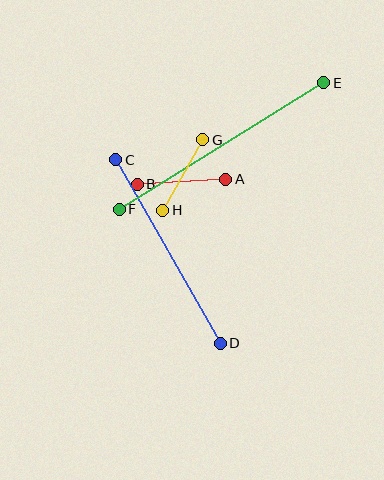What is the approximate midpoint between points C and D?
The midpoint is at approximately (168, 252) pixels.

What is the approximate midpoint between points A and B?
The midpoint is at approximately (181, 182) pixels.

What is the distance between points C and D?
The distance is approximately 211 pixels.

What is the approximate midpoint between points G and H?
The midpoint is at approximately (183, 175) pixels.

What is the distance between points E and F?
The distance is approximately 241 pixels.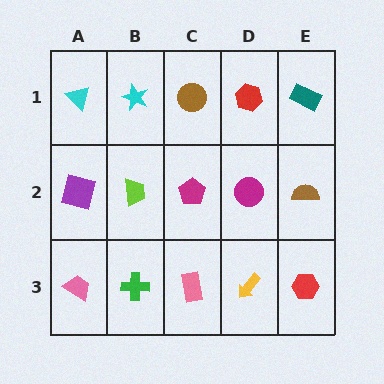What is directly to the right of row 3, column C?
A yellow arrow.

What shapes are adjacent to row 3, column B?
A lime trapezoid (row 2, column B), a pink trapezoid (row 3, column A), a pink rectangle (row 3, column C).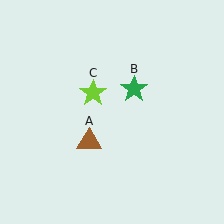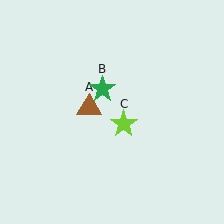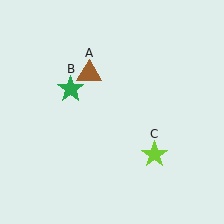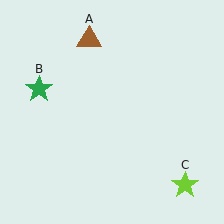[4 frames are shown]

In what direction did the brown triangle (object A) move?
The brown triangle (object A) moved up.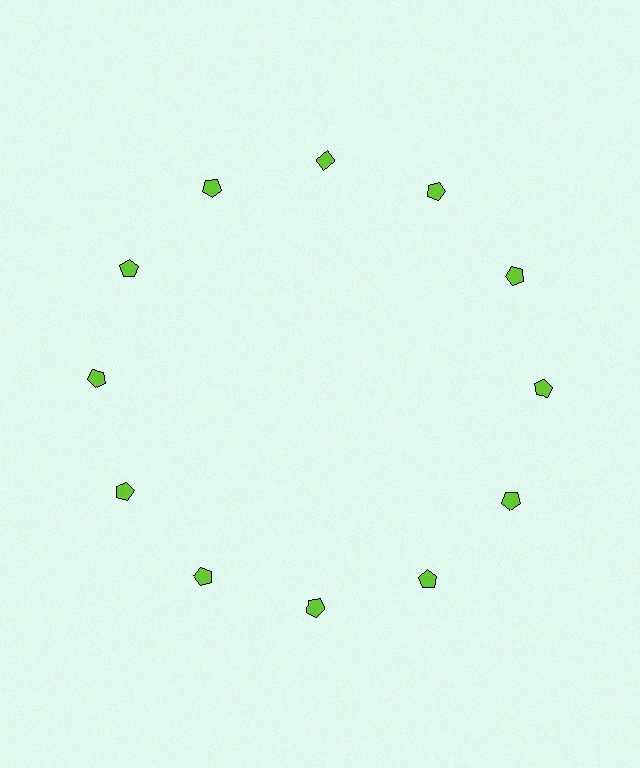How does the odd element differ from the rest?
It has a different shape: diamond instead of pentagon.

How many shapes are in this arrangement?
There are 12 shapes arranged in a ring pattern.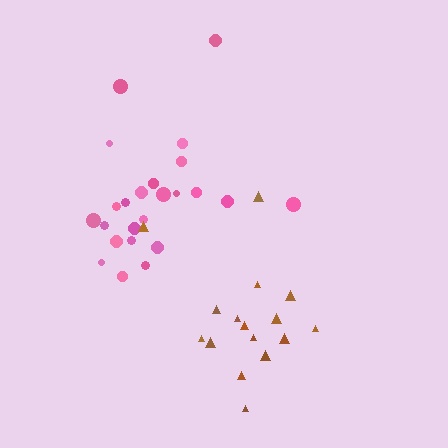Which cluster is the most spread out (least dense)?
Brown.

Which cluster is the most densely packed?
Pink.